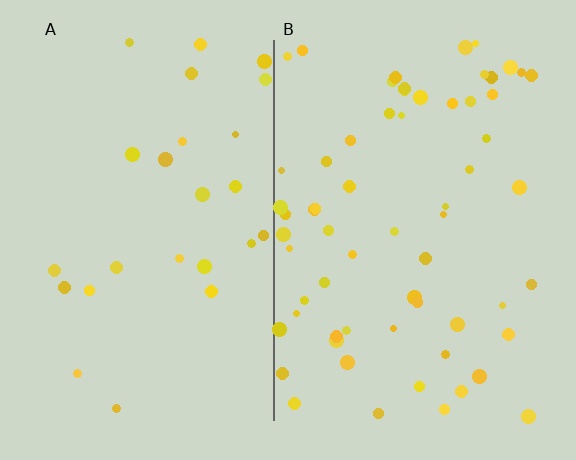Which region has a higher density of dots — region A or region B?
B (the right).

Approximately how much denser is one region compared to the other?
Approximately 2.5× — region B over region A.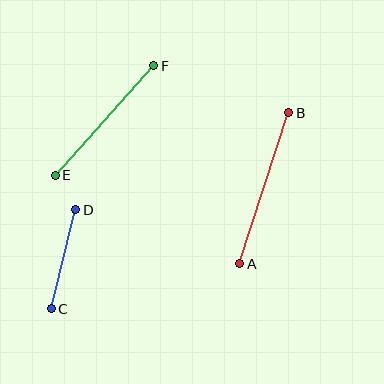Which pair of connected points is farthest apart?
Points A and B are farthest apart.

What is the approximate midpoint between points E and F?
The midpoint is at approximately (105, 121) pixels.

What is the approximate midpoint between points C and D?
The midpoint is at approximately (63, 259) pixels.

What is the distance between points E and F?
The distance is approximately 147 pixels.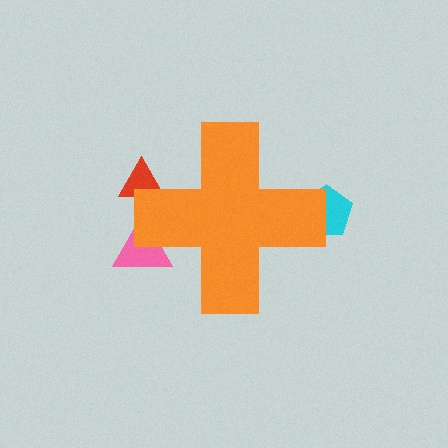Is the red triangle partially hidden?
Yes, the red triangle is partially hidden behind the orange cross.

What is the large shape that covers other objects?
An orange cross.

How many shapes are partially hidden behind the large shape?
3 shapes are partially hidden.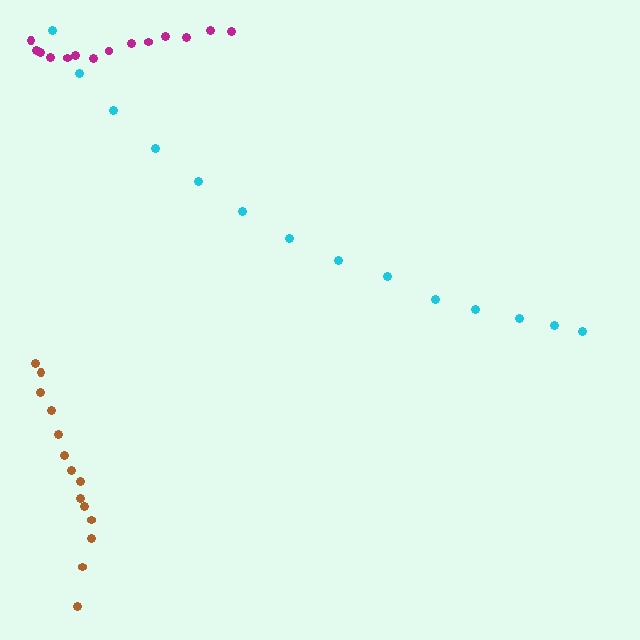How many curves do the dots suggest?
There are 3 distinct paths.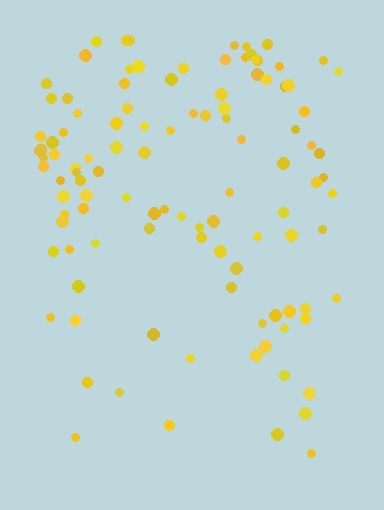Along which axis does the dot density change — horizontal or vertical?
Vertical.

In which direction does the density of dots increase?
From bottom to top, with the top side densest.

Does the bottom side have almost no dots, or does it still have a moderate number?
Still a moderate number, just noticeably fewer than the top.